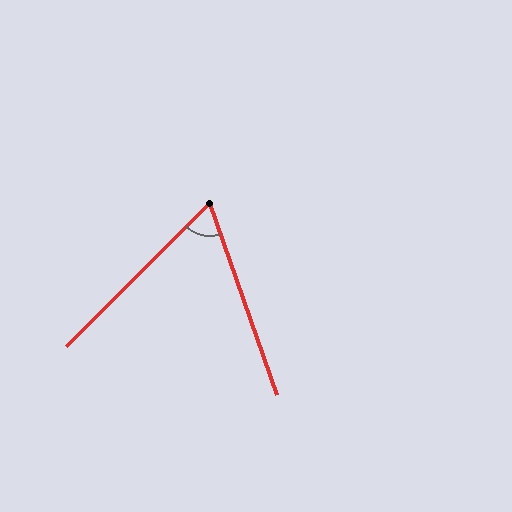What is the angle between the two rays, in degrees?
Approximately 65 degrees.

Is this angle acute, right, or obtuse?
It is acute.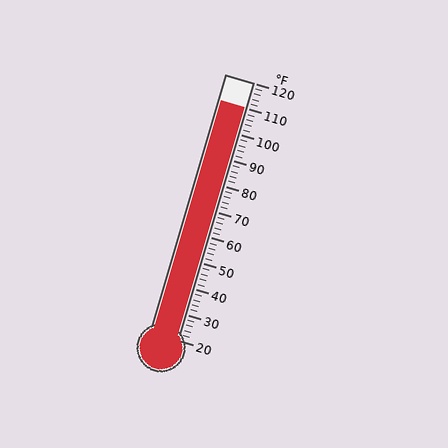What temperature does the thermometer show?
The thermometer shows approximately 110°F.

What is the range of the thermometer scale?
The thermometer scale ranges from 20°F to 120°F.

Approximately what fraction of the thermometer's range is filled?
The thermometer is filled to approximately 90% of its range.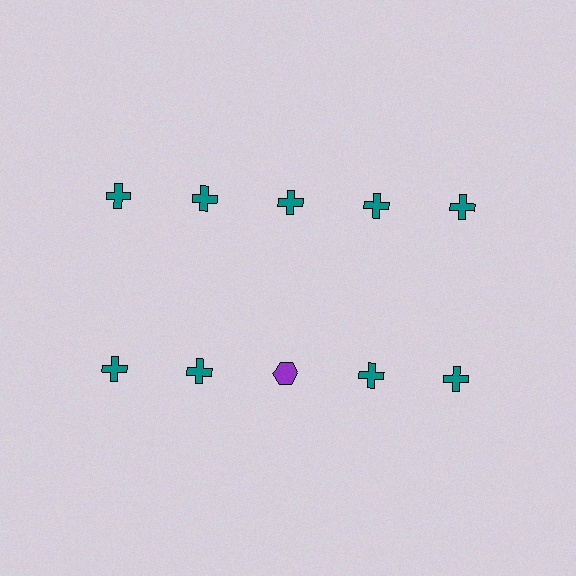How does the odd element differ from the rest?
It differs in both color (purple instead of teal) and shape (hexagon instead of cross).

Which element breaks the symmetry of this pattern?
The purple hexagon in the second row, center column breaks the symmetry. All other shapes are teal crosses.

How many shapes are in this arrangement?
There are 10 shapes arranged in a grid pattern.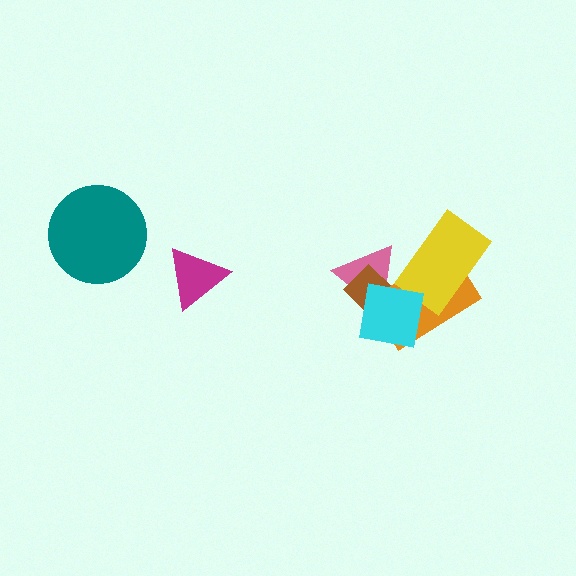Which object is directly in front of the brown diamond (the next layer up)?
The orange rectangle is directly in front of the brown diamond.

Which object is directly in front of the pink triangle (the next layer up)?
The brown diamond is directly in front of the pink triangle.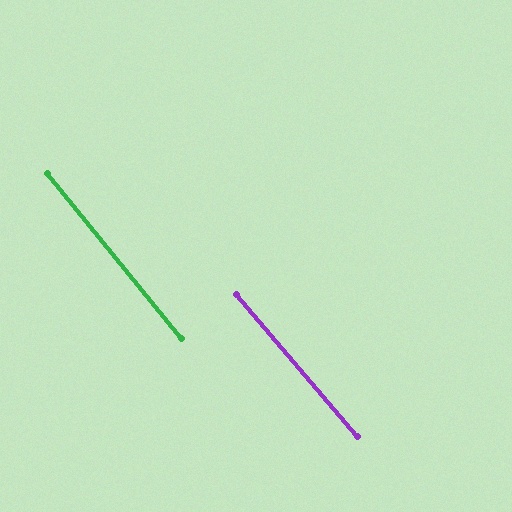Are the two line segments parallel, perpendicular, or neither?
Parallel — their directions differ by only 1.5°.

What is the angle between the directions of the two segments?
Approximately 1 degree.